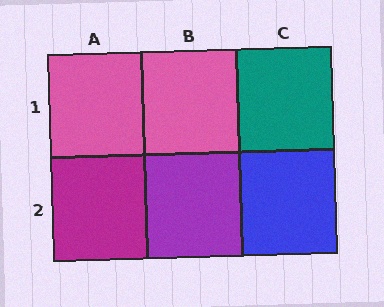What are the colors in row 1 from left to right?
Pink, pink, teal.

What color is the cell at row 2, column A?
Magenta.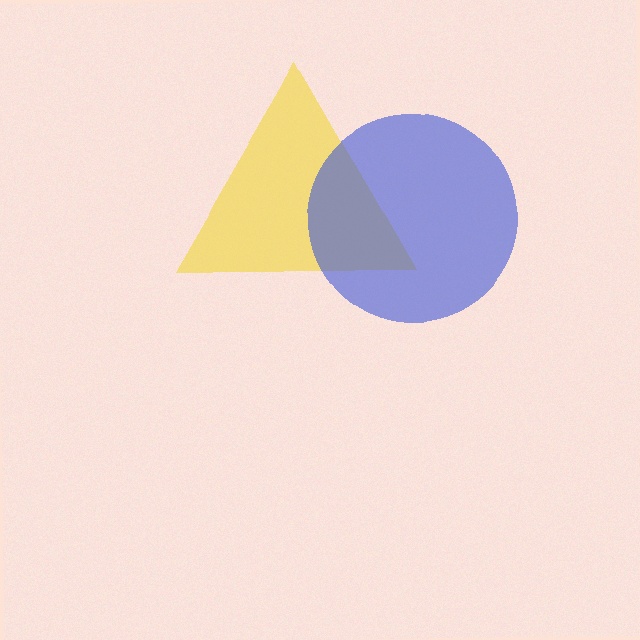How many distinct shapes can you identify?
There are 2 distinct shapes: a yellow triangle, a blue circle.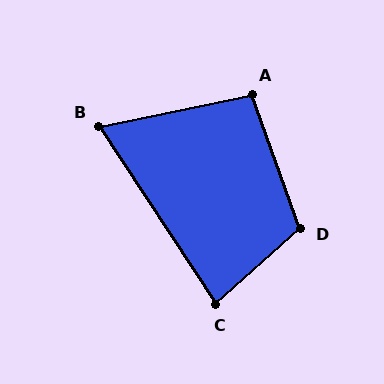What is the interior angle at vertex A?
Approximately 98 degrees (obtuse).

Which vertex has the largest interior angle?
D, at approximately 112 degrees.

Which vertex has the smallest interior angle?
B, at approximately 68 degrees.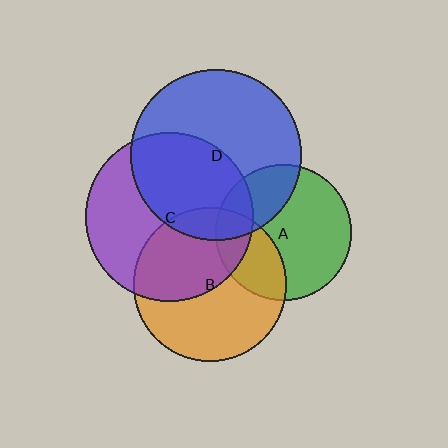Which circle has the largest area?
Circle D (blue).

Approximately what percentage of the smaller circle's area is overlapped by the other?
Approximately 20%.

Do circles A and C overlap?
Yes.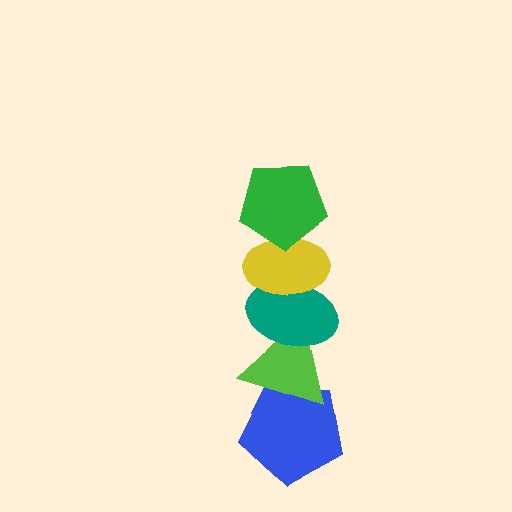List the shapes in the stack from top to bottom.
From top to bottom: the green pentagon, the yellow ellipse, the teal ellipse, the lime triangle, the blue pentagon.